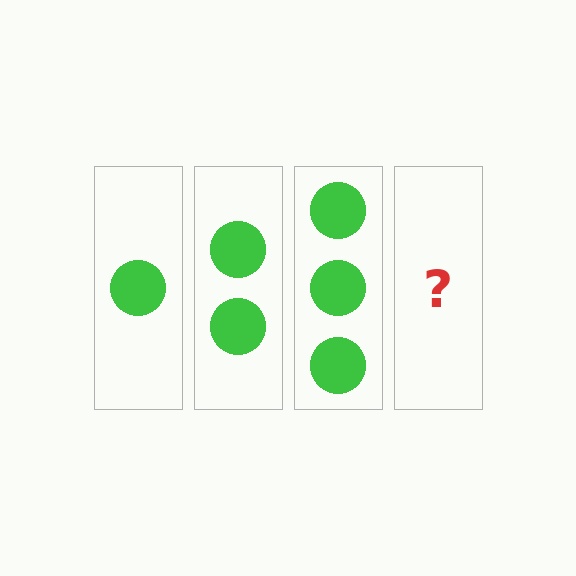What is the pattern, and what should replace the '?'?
The pattern is that each step adds one more circle. The '?' should be 4 circles.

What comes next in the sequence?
The next element should be 4 circles.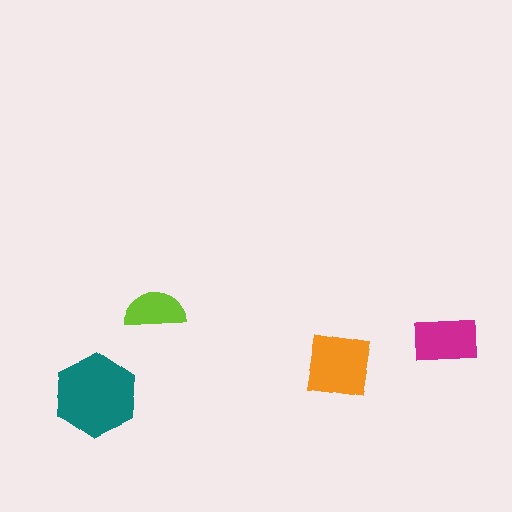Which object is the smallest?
The lime semicircle.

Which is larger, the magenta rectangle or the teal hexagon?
The teal hexagon.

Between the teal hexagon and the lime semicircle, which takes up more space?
The teal hexagon.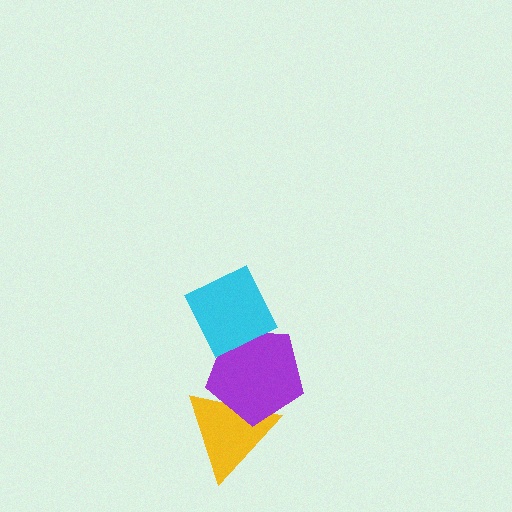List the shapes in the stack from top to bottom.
From top to bottom: the cyan diamond, the purple pentagon, the yellow triangle.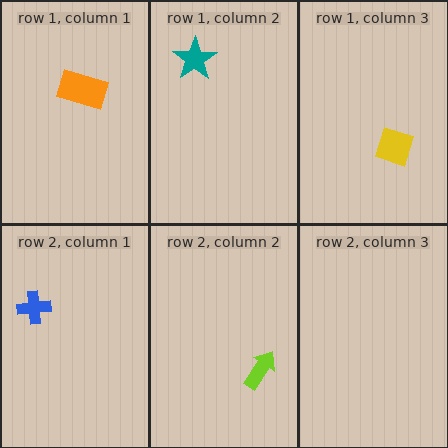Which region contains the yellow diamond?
The row 1, column 3 region.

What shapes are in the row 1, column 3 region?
The yellow diamond.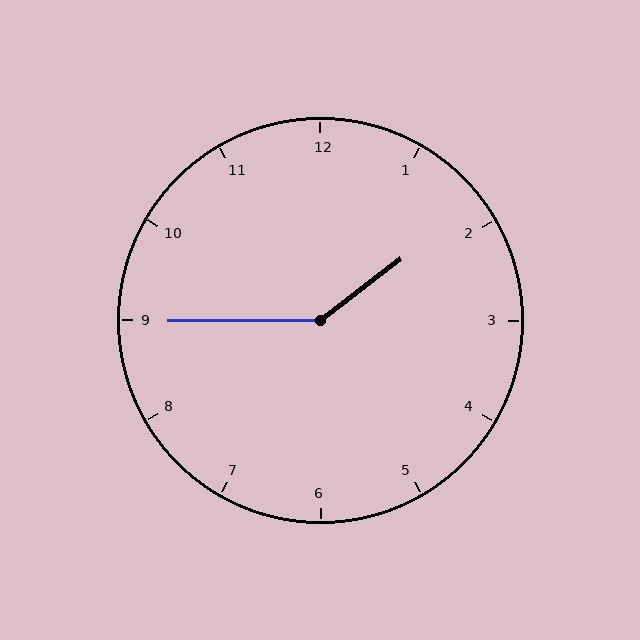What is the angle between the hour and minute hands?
Approximately 142 degrees.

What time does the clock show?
1:45.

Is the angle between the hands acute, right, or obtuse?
It is obtuse.